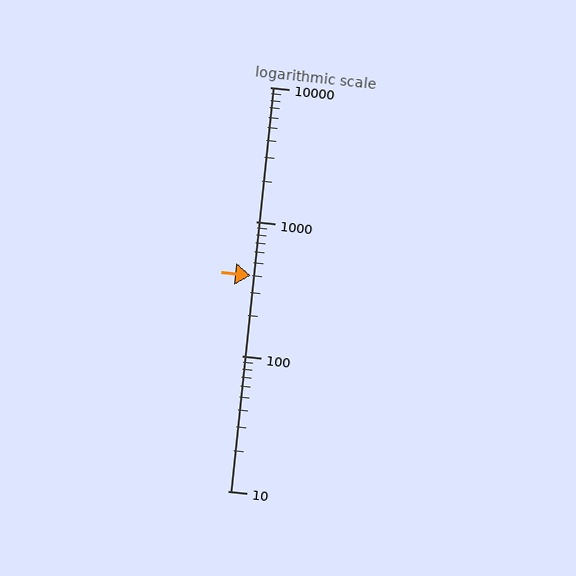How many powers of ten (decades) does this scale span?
The scale spans 3 decades, from 10 to 10000.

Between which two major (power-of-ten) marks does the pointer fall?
The pointer is between 100 and 1000.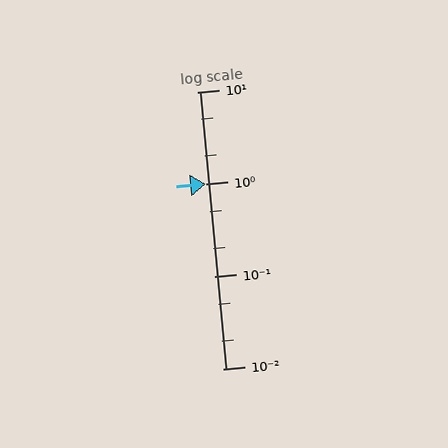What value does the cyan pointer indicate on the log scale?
The pointer indicates approximately 1.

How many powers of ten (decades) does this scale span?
The scale spans 3 decades, from 0.01 to 10.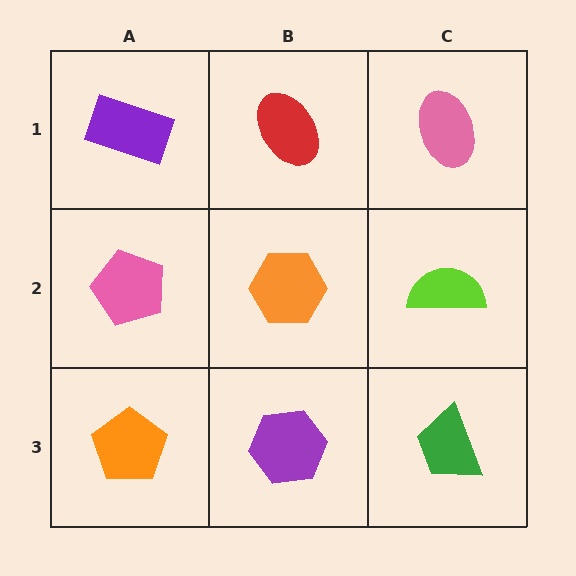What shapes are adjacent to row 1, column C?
A lime semicircle (row 2, column C), a red ellipse (row 1, column B).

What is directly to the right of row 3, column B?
A green trapezoid.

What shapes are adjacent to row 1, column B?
An orange hexagon (row 2, column B), a purple rectangle (row 1, column A), a pink ellipse (row 1, column C).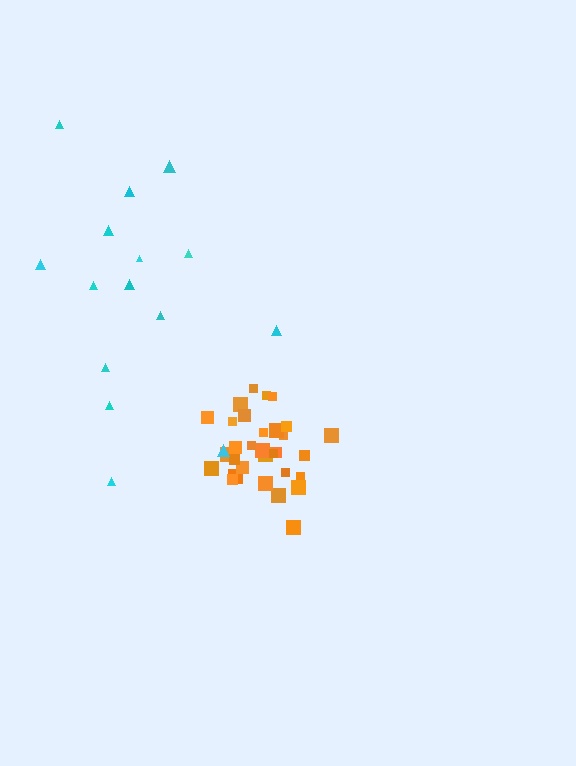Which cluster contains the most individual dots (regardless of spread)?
Orange (32).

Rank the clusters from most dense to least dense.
orange, cyan.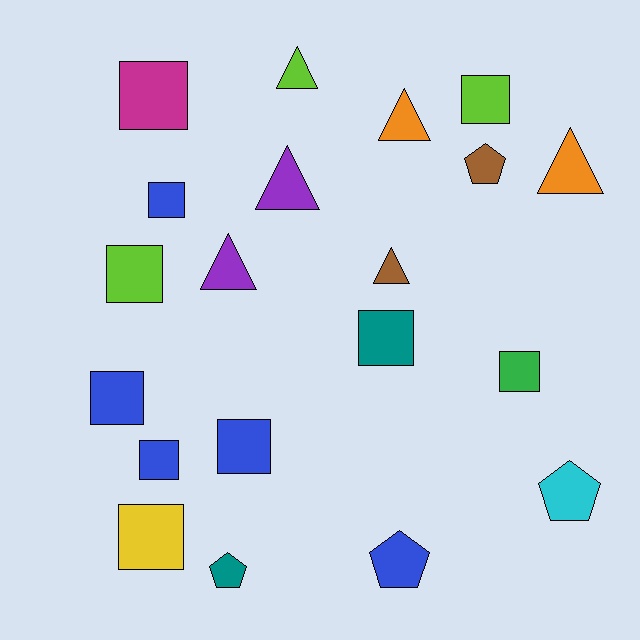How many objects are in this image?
There are 20 objects.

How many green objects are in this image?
There is 1 green object.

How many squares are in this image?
There are 10 squares.